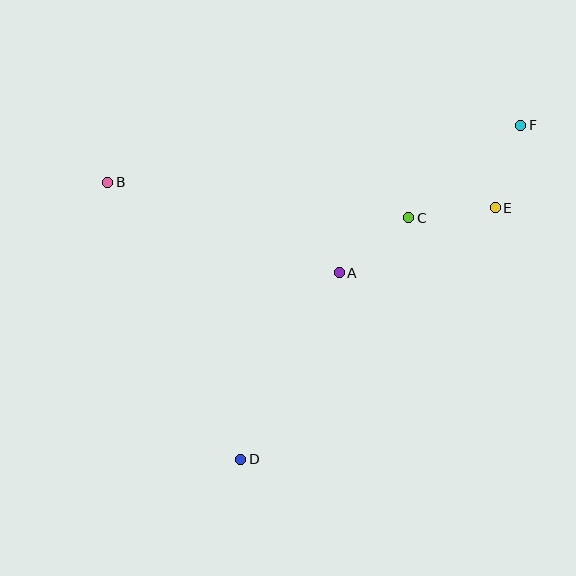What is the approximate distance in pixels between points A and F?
The distance between A and F is approximately 234 pixels.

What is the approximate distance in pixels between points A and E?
The distance between A and E is approximately 169 pixels.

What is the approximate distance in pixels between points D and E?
The distance between D and E is approximately 358 pixels.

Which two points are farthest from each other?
Points D and F are farthest from each other.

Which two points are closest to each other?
Points E and F are closest to each other.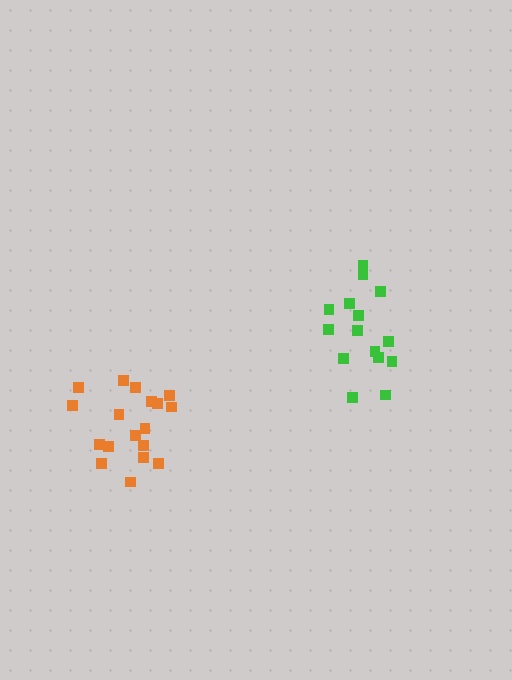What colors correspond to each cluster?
The clusters are colored: green, orange.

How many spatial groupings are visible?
There are 2 spatial groupings.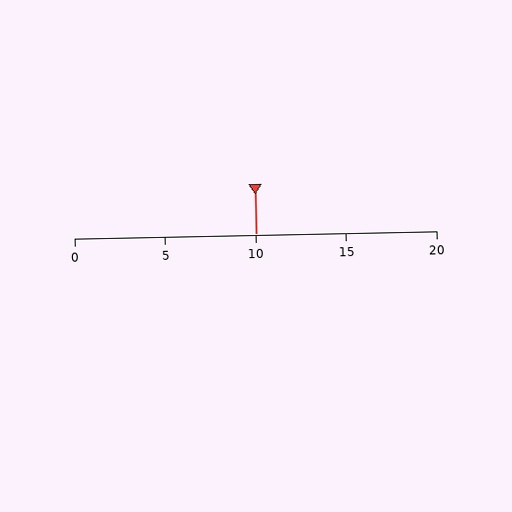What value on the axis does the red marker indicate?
The marker indicates approximately 10.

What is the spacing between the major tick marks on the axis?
The major ticks are spaced 5 apart.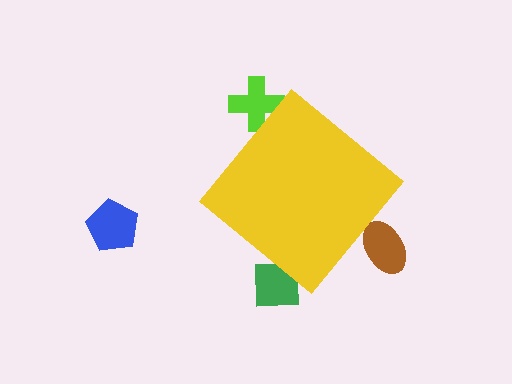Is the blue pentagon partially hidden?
No, the blue pentagon is fully visible.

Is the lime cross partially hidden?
Yes, the lime cross is partially hidden behind the yellow diamond.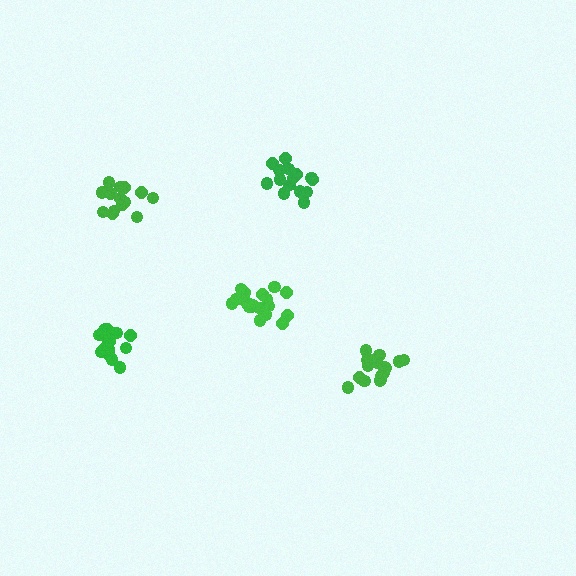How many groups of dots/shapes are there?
There are 5 groups.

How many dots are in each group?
Group 1: 17 dots, Group 2: 16 dots, Group 3: 16 dots, Group 4: 14 dots, Group 5: 20 dots (83 total).